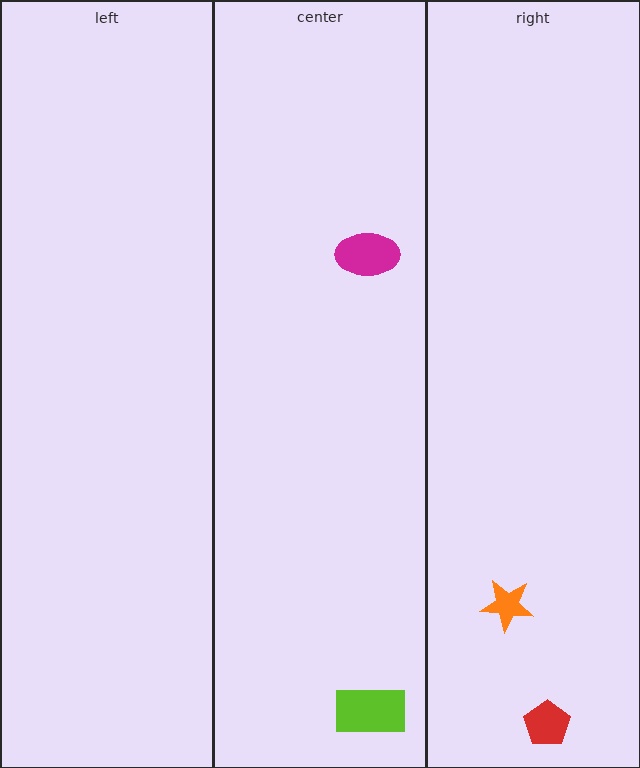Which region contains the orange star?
The right region.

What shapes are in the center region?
The lime rectangle, the magenta ellipse.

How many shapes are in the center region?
2.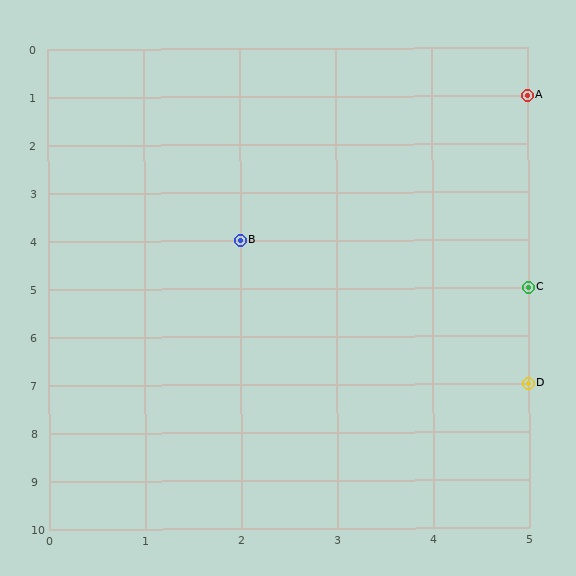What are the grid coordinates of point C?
Point C is at grid coordinates (5, 5).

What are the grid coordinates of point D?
Point D is at grid coordinates (5, 7).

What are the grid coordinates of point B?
Point B is at grid coordinates (2, 4).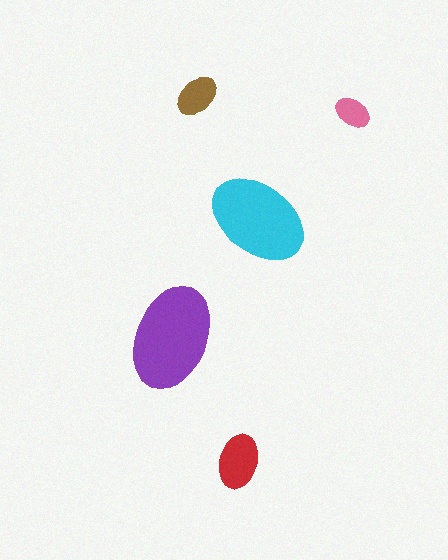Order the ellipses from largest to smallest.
the purple one, the cyan one, the red one, the brown one, the pink one.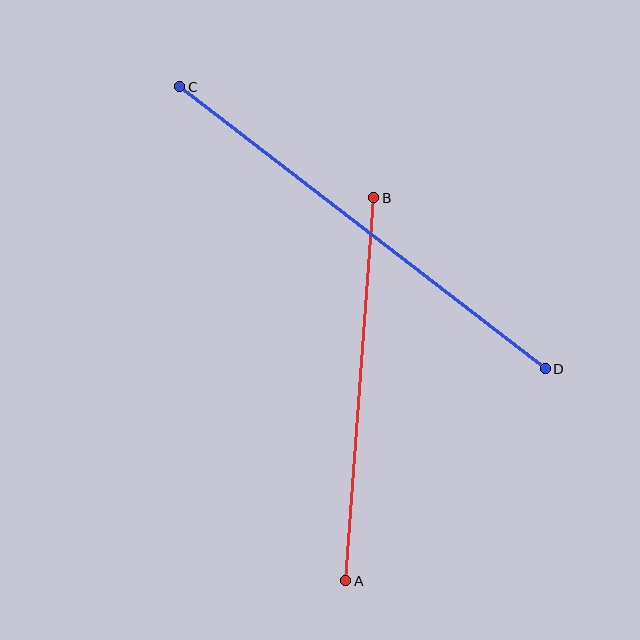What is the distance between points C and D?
The distance is approximately 461 pixels.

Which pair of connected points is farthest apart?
Points C and D are farthest apart.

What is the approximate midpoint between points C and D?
The midpoint is at approximately (363, 228) pixels.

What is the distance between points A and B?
The distance is approximately 384 pixels.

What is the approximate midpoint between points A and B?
The midpoint is at approximately (360, 389) pixels.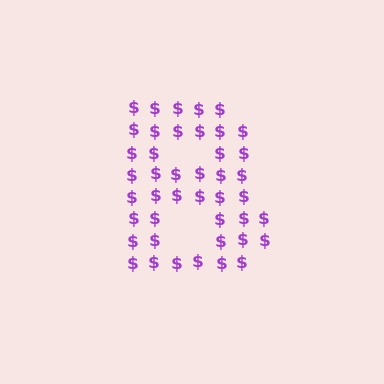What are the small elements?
The small elements are dollar signs.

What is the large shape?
The large shape is the letter B.